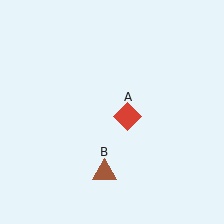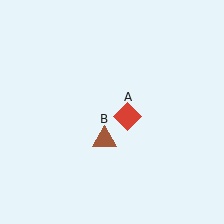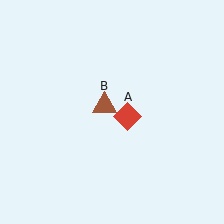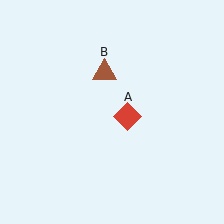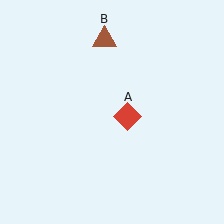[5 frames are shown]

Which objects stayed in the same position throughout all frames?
Red diamond (object A) remained stationary.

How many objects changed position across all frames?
1 object changed position: brown triangle (object B).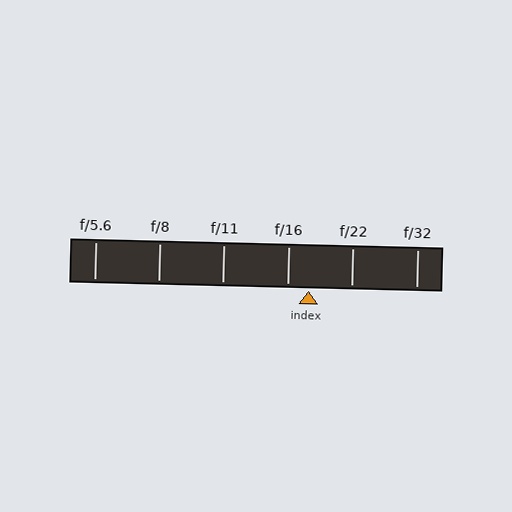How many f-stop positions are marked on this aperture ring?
There are 6 f-stop positions marked.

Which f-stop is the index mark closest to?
The index mark is closest to f/16.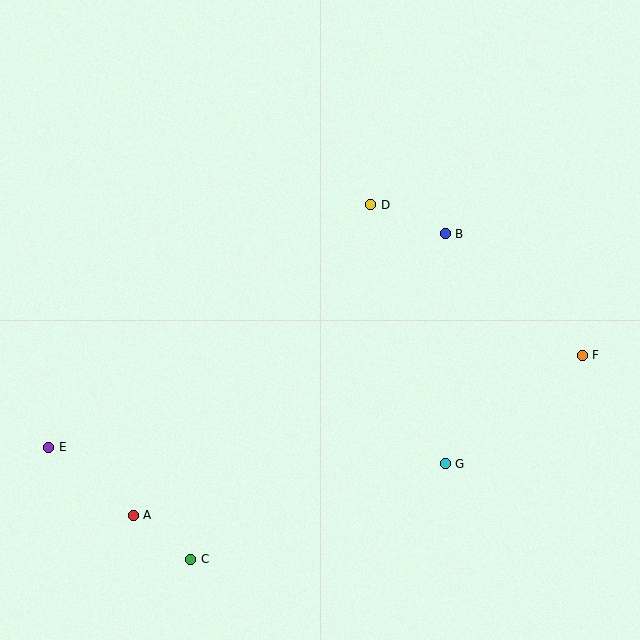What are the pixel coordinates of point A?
Point A is at (133, 515).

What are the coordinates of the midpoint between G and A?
The midpoint between G and A is at (289, 490).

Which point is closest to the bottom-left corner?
Point A is closest to the bottom-left corner.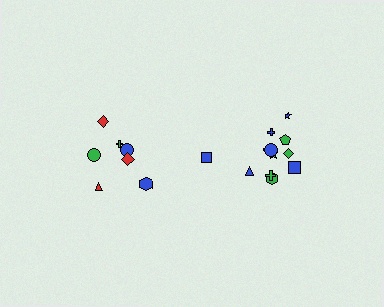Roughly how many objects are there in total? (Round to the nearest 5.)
Roughly 20 objects in total.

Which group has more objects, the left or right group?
The right group.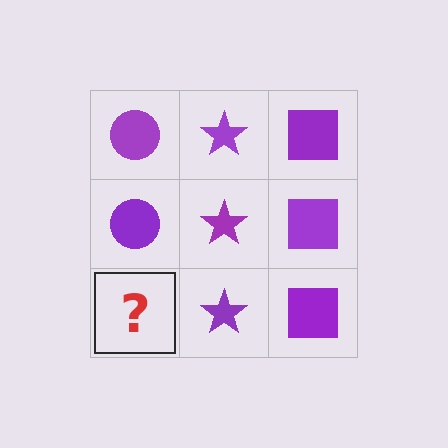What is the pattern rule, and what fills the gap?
The rule is that each column has a consistent shape. The gap should be filled with a purple circle.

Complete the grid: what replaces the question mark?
The question mark should be replaced with a purple circle.